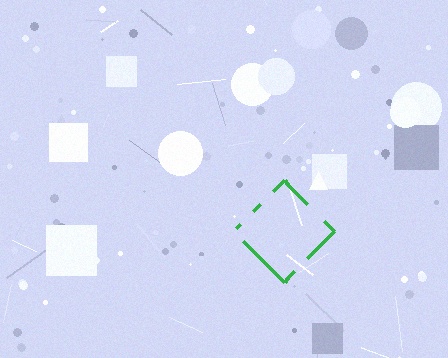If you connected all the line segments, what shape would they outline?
They would outline a diamond.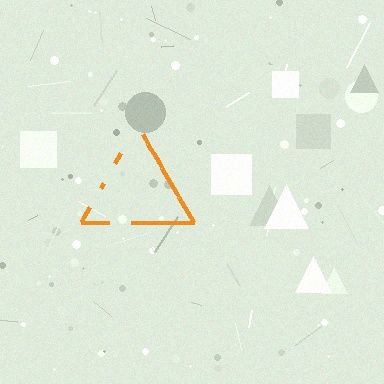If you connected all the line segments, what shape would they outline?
They would outline a triangle.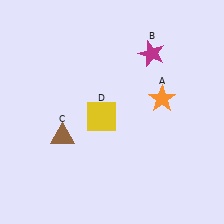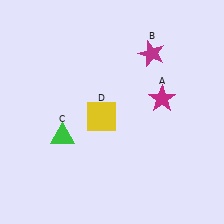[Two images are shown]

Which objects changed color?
A changed from orange to magenta. C changed from brown to green.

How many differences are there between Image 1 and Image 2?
There are 2 differences between the two images.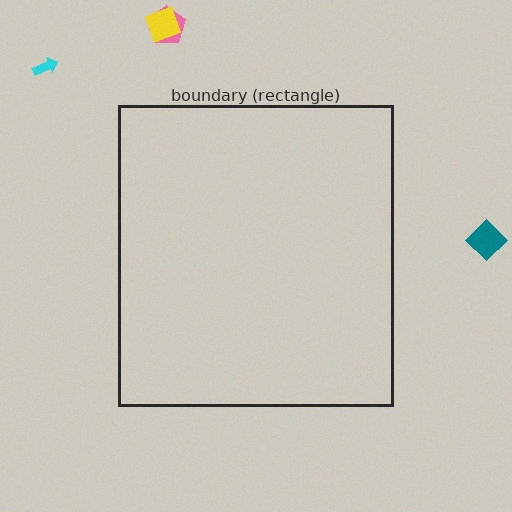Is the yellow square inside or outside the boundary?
Outside.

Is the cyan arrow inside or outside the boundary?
Outside.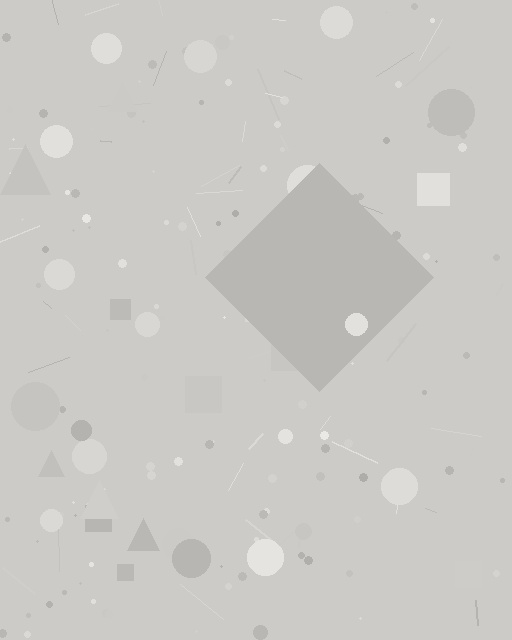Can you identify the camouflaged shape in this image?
The camouflaged shape is a diamond.